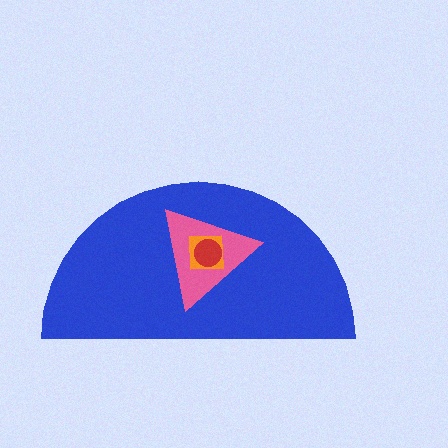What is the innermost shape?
The red circle.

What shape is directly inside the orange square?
The red circle.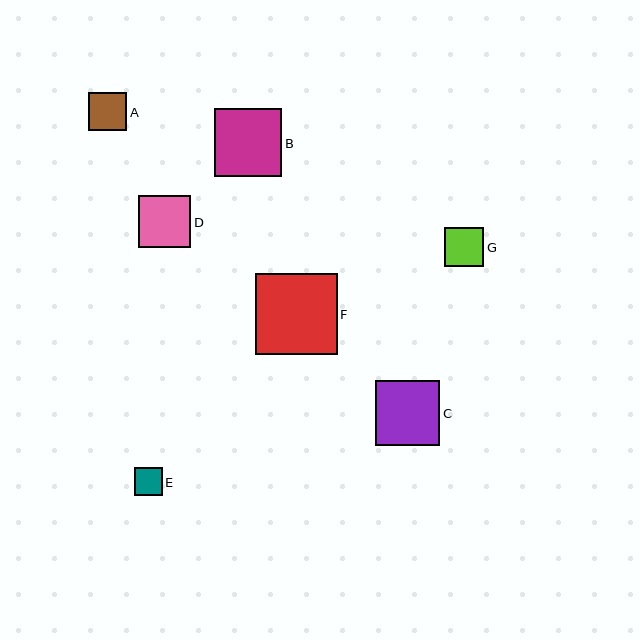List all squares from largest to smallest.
From largest to smallest: F, B, C, D, G, A, E.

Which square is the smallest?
Square E is the smallest with a size of approximately 28 pixels.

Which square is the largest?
Square F is the largest with a size of approximately 81 pixels.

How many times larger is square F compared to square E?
Square F is approximately 2.9 times the size of square E.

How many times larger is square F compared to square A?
Square F is approximately 2.1 times the size of square A.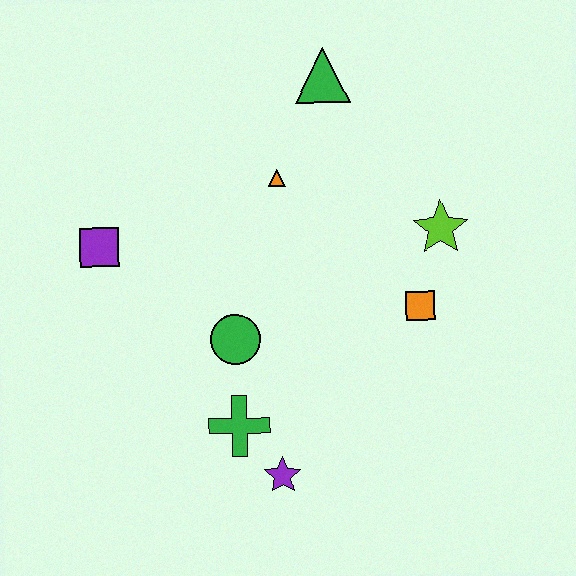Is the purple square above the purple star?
Yes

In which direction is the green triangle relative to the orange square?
The green triangle is above the orange square.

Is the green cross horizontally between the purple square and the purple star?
Yes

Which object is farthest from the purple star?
The green triangle is farthest from the purple star.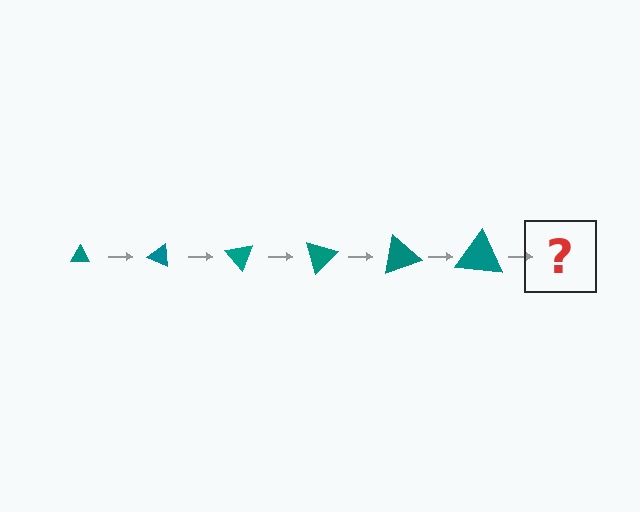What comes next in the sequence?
The next element should be a triangle, larger than the previous one and rotated 150 degrees from the start.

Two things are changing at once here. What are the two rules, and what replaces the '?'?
The two rules are that the triangle grows larger each step and it rotates 25 degrees each step. The '?' should be a triangle, larger than the previous one and rotated 150 degrees from the start.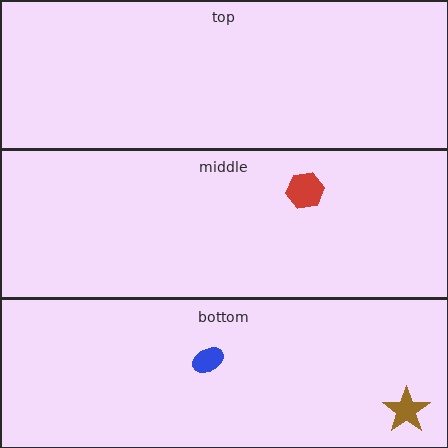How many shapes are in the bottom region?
2.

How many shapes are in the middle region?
1.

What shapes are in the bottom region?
The blue ellipse, the brown star.